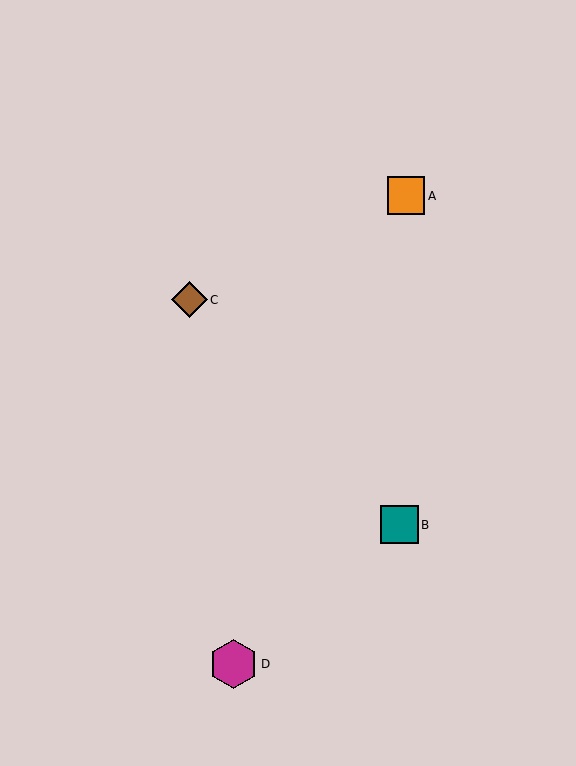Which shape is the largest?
The magenta hexagon (labeled D) is the largest.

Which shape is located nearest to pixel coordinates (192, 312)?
The brown diamond (labeled C) at (189, 300) is nearest to that location.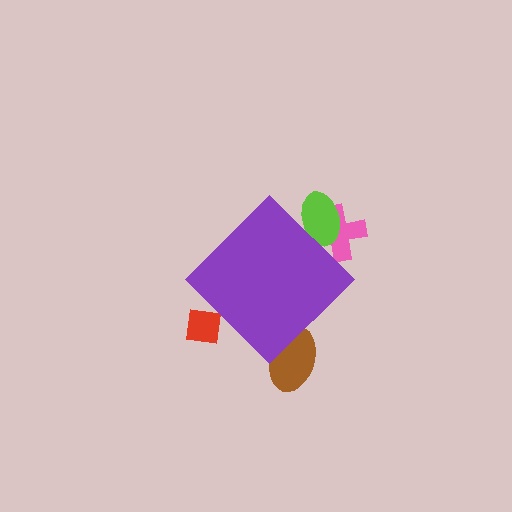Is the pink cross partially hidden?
Yes, the pink cross is partially hidden behind the purple diamond.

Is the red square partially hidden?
Yes, the red square is partially hidden behind the purple diamond.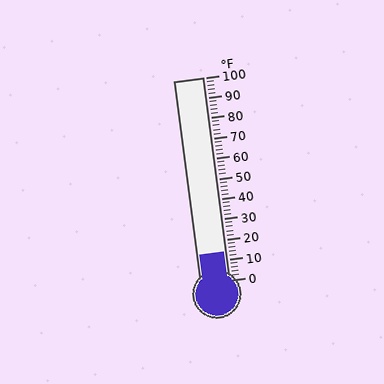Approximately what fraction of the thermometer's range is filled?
The thermometer is filled to approximately 15% of its range.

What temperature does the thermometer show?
The thermometer shows approximately 14°F.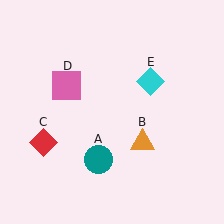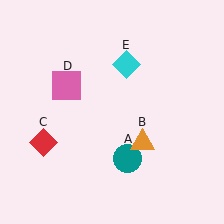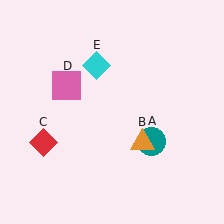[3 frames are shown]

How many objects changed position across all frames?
2 objects changed position: teal circle (object A), cyan diamond (object E).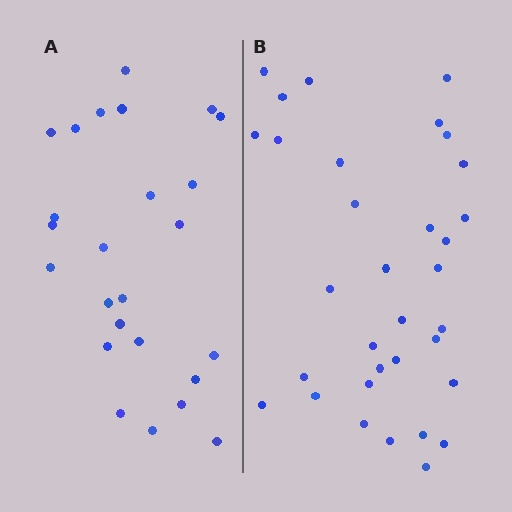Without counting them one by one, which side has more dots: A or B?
Region B (the right region) has more dots.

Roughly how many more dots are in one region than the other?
Region B has roughly 8 or so more dots than region A.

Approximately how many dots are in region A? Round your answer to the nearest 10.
About 20 dots. (The exact count is 25, which rounds to 20.)